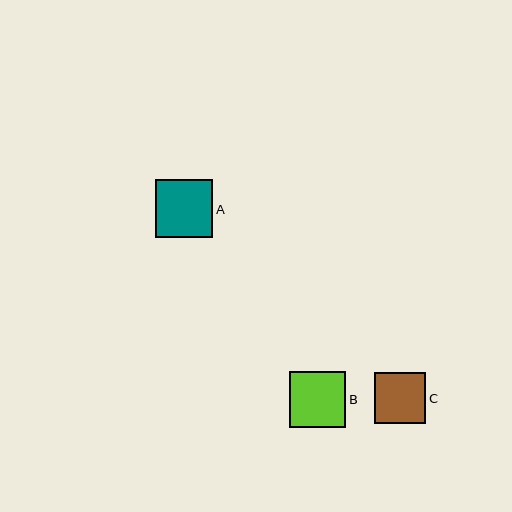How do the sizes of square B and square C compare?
Square B and square C are approximately the same size.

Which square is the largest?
Square A is the largest with a size of approximately 57 pixels.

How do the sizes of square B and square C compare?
Square B and square C are approximately the same size.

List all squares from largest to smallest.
From largest to smallest: A, B, C.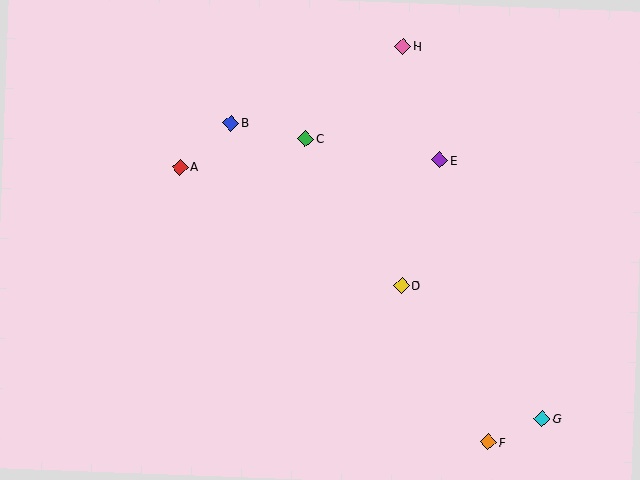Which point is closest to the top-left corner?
Point A is closest to the top-left corner.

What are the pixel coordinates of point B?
Point B is at (231, 123).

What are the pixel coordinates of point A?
Point A is at (180, 167).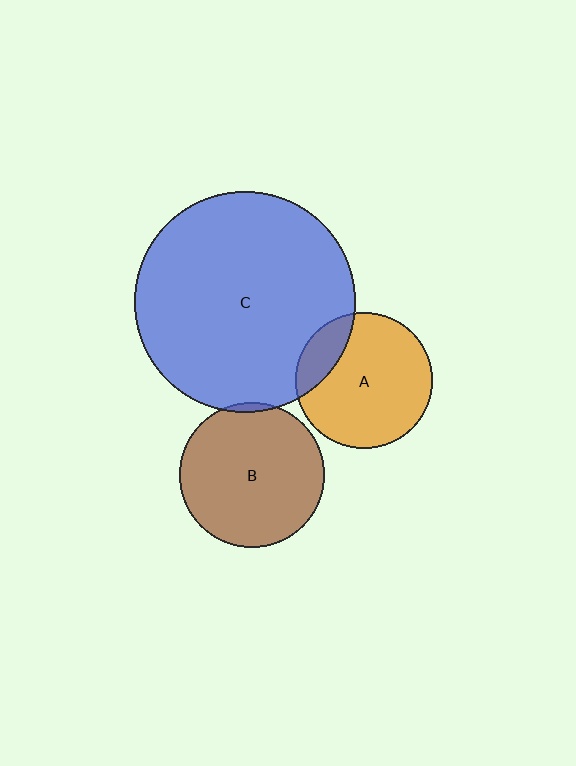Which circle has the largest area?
Circle C (blue).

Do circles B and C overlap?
Yes.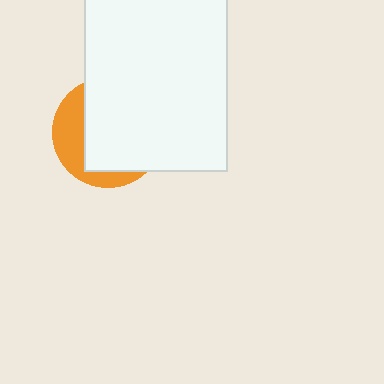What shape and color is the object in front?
The object in front is a white rectangle.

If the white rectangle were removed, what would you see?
You would see the complete orange circle.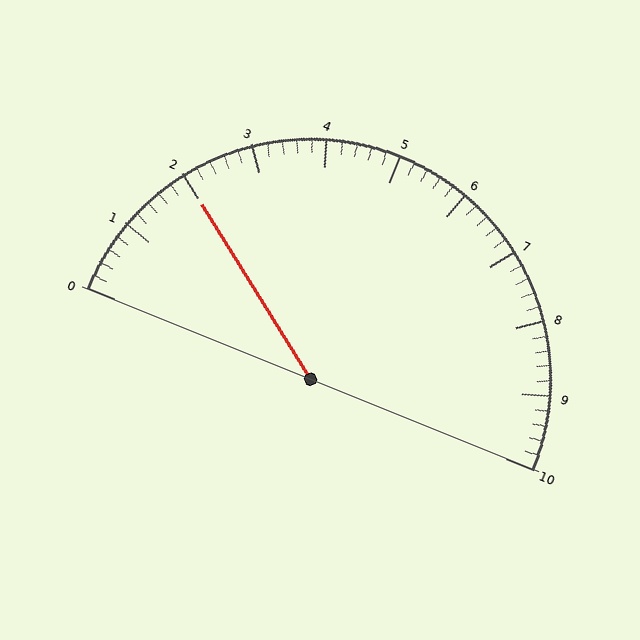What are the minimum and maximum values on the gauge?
The gauge ranges from 0 to 10.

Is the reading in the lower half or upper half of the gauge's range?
The reading is in the lower half of the range (0 to 10).